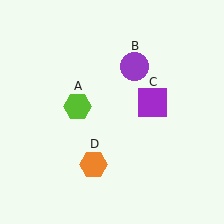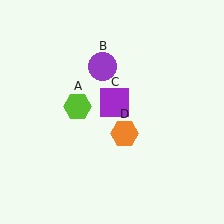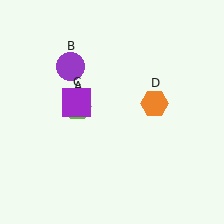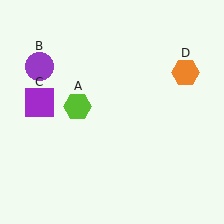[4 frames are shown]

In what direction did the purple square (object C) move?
The purple square (object C) moved left.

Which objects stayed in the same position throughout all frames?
Lime hexagon (object A) remained stationary.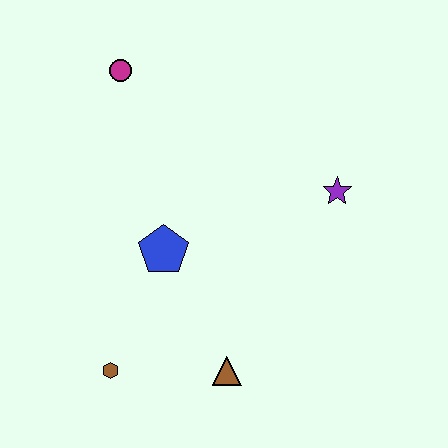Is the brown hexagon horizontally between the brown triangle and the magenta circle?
No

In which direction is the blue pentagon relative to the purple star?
The blue pentagon is to the left of the purple star.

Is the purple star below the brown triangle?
No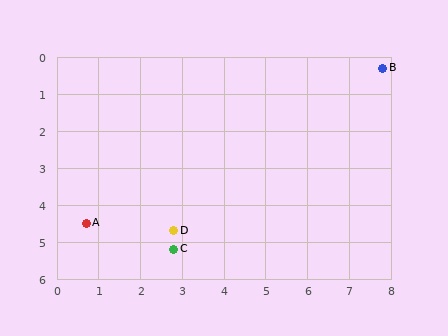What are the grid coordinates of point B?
Point B is at approximately (7.8, 0.3).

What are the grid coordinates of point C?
Point C is at approximately (2.8, 5.2).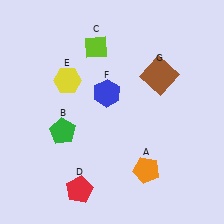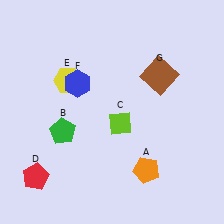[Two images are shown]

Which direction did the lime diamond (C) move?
The lime diamond (C) moved down.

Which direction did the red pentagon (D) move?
The red pentagon (D) moved left.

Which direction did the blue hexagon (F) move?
The blue hexagon (F) moved left.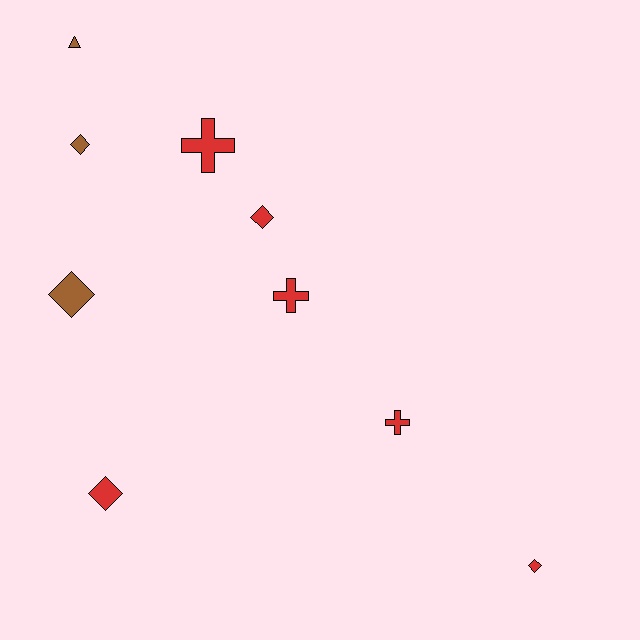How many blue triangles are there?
There are no blue triangles.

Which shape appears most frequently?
Diamond, with 5 objects.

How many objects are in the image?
There are 9 objects.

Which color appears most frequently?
Red, with 6 objects.